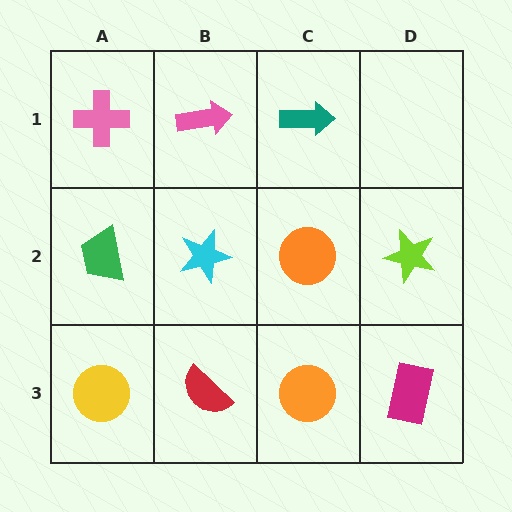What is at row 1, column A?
A pink cross.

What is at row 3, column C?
An orange circle.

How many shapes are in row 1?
3 shapes.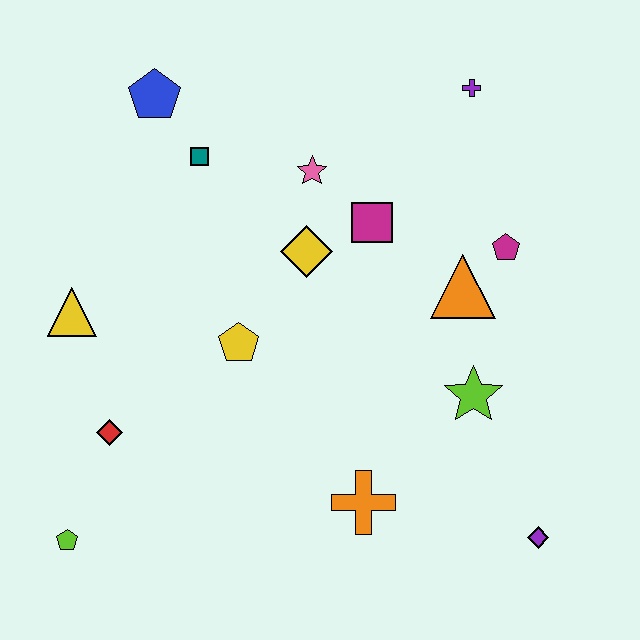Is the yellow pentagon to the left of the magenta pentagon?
Yes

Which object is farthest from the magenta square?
The lime pentagon is farthest from the magenta square.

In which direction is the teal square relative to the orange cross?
The teal square is above the orange cross.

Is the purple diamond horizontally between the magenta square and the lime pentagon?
No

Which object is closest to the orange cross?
The lime star is closest to the orange cross.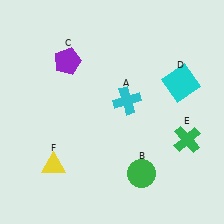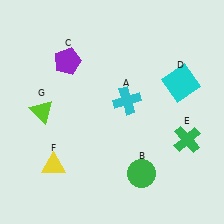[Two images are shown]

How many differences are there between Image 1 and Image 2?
There is 1 difference between the two images.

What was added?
A lime triangle (G) was added in Image 2.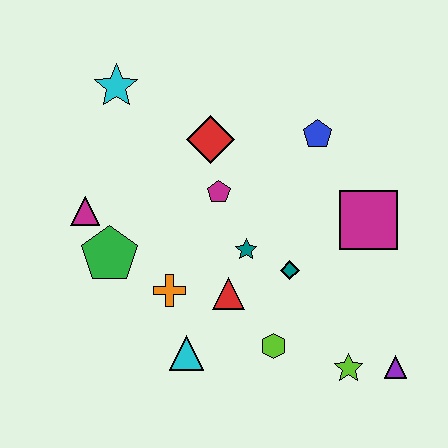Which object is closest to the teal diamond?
The teal star is closest to the teal diamond.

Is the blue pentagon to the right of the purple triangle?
No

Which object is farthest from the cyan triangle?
The cyan star is farthest from the cyan triangle.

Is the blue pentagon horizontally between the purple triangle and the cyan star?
Yes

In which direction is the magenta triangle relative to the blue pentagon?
The magenta triangle is to the left of the blue pentagon.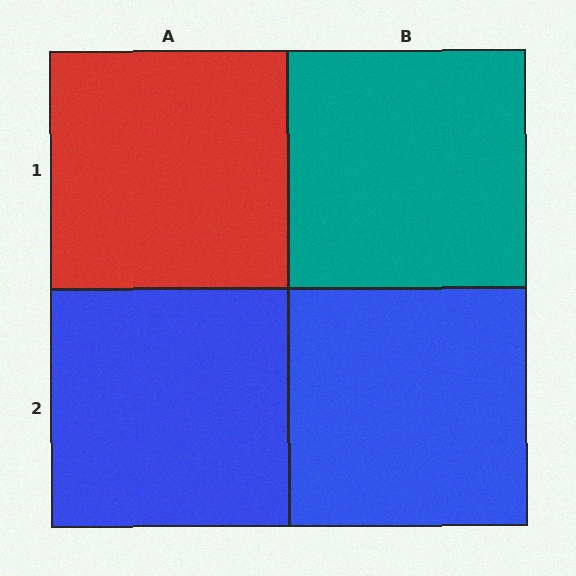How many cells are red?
1 cell is red.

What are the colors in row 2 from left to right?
Blue, blue.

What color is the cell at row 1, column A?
Red.